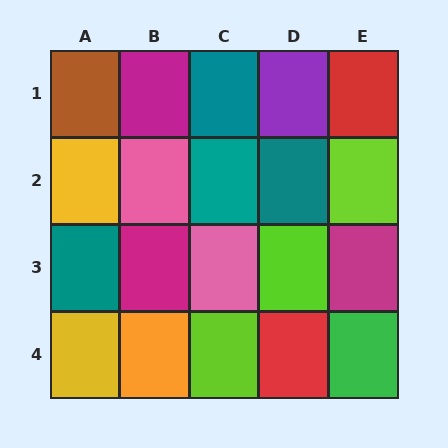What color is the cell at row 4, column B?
Orange.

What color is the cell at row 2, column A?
Yellow.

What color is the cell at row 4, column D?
Red.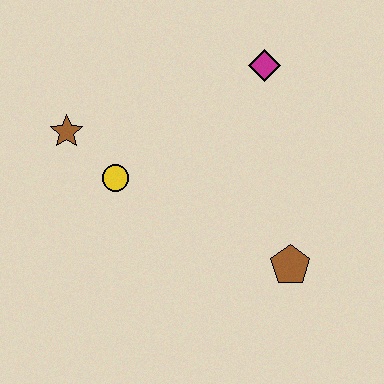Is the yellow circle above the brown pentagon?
Yes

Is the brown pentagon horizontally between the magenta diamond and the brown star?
No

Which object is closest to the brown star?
The yellow circle is closest to the brown star.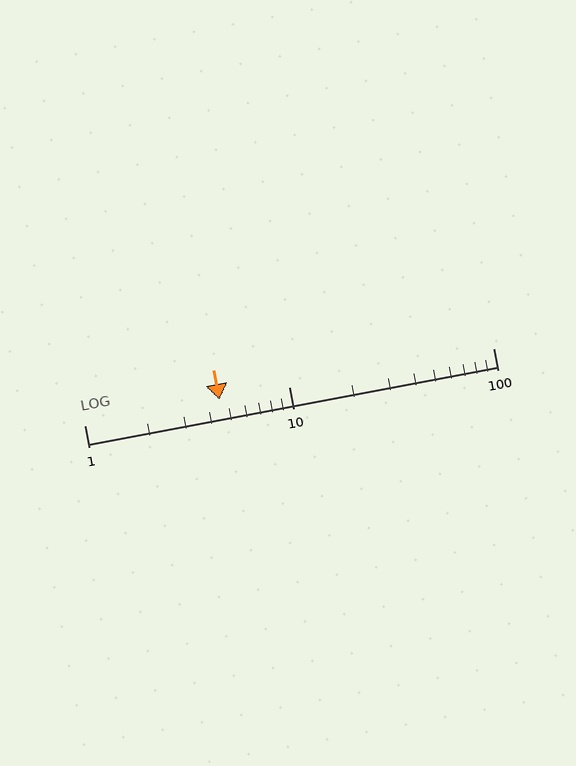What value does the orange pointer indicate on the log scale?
The pointer indicates approximately 4.6.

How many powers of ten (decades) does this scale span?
The scale spans 2 decades, from 1 to 100.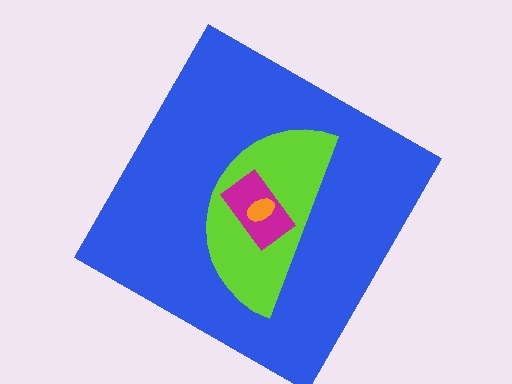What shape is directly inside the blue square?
The lime semicircle.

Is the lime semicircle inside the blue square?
Yes.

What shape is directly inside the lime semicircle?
The magenta rectangle.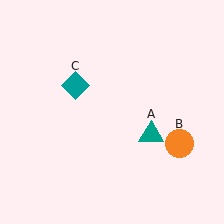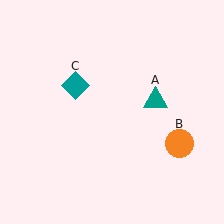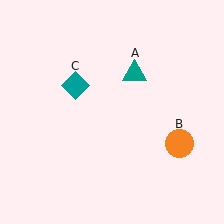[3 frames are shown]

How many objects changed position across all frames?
1 object changed position: teal triangle (object A).